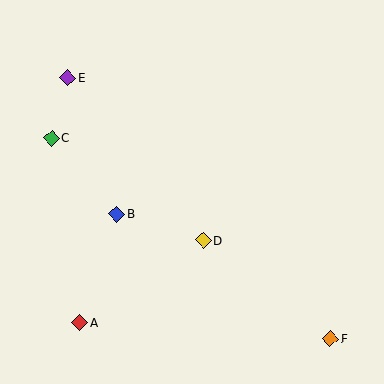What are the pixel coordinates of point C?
Point C is at (51, 138).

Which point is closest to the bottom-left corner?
Point A is closest to the bottom-left corner.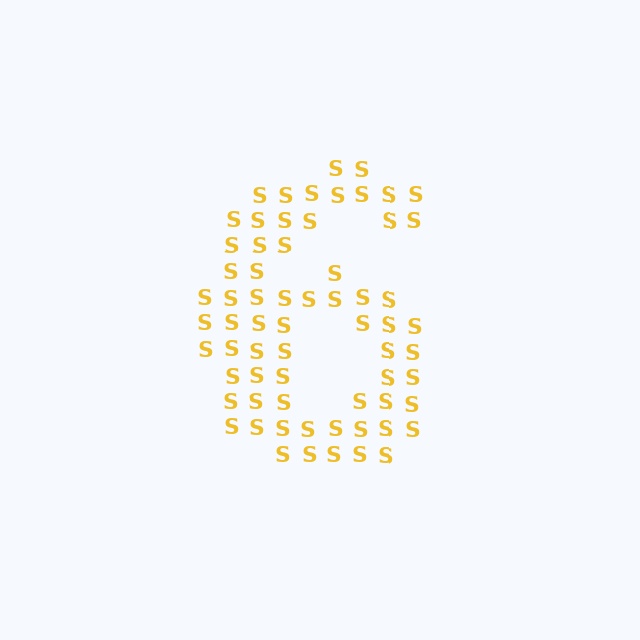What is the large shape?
The large shape is the digit 6.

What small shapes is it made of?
It is made of small letter S's.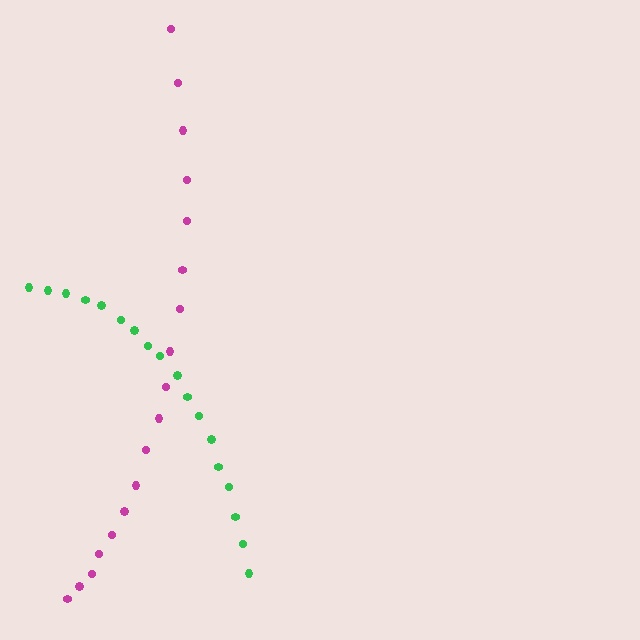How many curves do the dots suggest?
There are 2 distinct paths.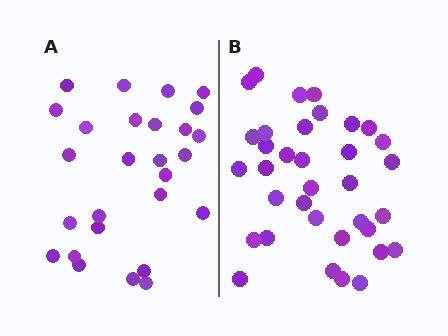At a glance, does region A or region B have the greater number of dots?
Region B (the right region) has more dots.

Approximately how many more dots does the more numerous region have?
Region B has roughly 8 or so more dots than region A.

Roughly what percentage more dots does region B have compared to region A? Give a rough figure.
About 30% more.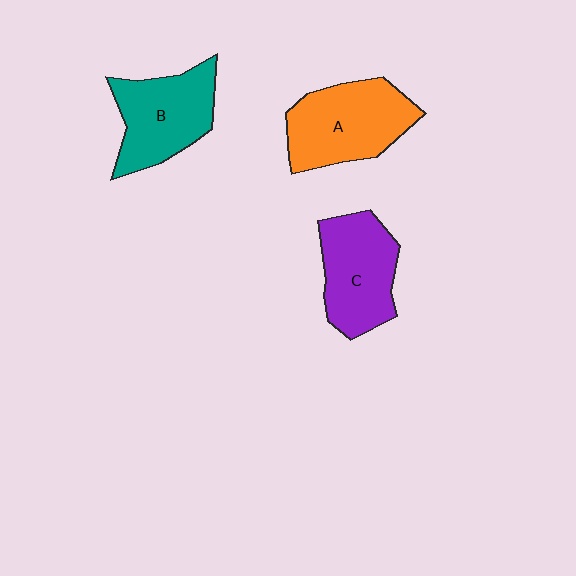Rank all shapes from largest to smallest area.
From largest to smallest: A (orange), B (teal), C (purple).